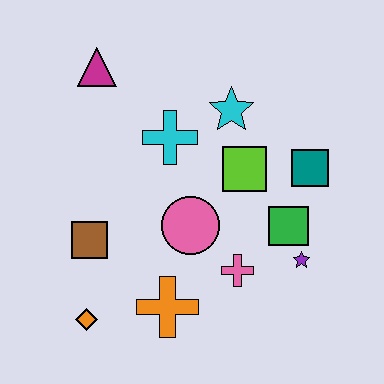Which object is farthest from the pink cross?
The magenta triangle is farthest from the pink cross.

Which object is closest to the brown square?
The orange diamond is closest to the brown square.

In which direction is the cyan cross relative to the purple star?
The cyan cross is to the left of the purple star.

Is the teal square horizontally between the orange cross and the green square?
No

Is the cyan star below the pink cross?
No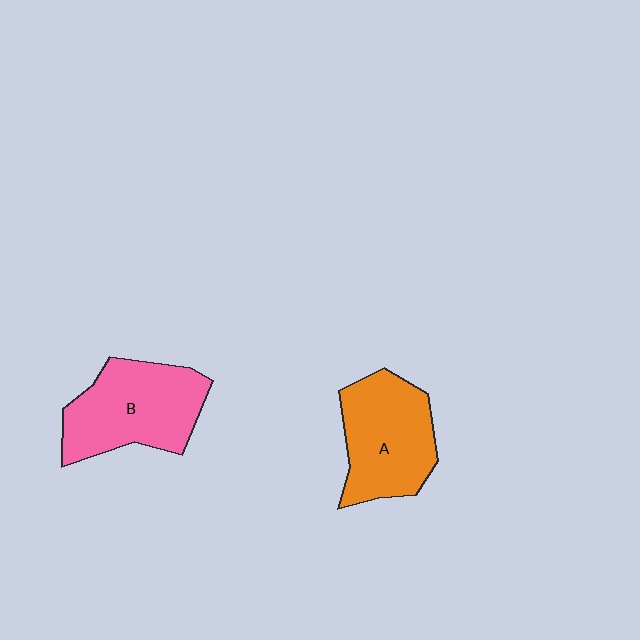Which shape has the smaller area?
Shape A (orange).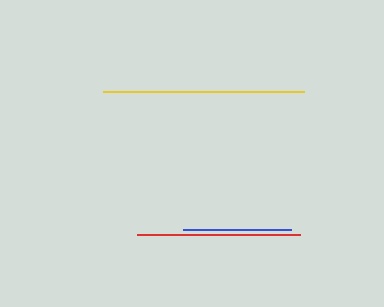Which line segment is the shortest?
The blue line is the shortest at approximately 107 pixels.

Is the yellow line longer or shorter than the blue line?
The yellow line is longer than the blue line.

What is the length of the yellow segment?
The yellow segment is approximately 201 pixels long.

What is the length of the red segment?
The red segment is approximately 163 pixels long.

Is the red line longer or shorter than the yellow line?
The yellow line is longer than the red line.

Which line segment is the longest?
The yellow line is the longest at approximately 201 pixels.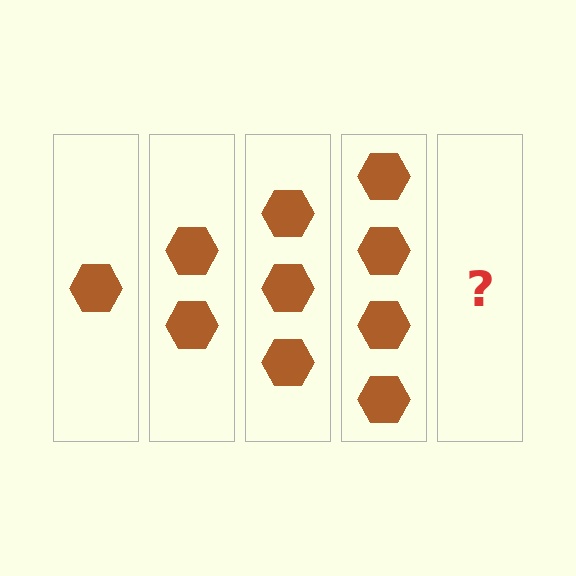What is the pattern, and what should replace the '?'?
The pattern is that each step adds one more hexagon. The '?' should be 5 hexagons.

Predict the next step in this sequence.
The next step is 5 hexagons.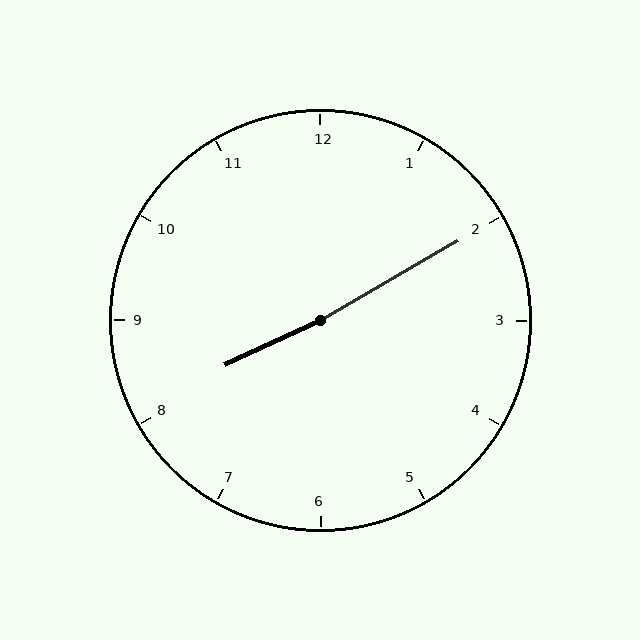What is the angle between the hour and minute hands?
Approximately 175 degrees.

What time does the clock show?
8:10.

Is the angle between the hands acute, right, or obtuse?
It is obtuse.